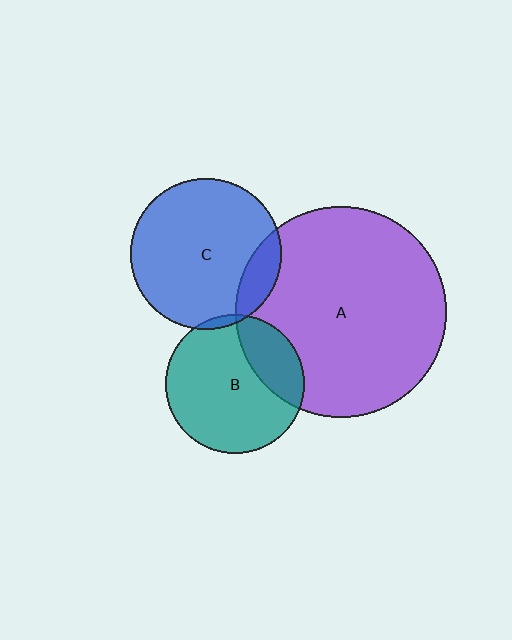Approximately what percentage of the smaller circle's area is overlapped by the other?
Approximately 25%.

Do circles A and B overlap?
Yes.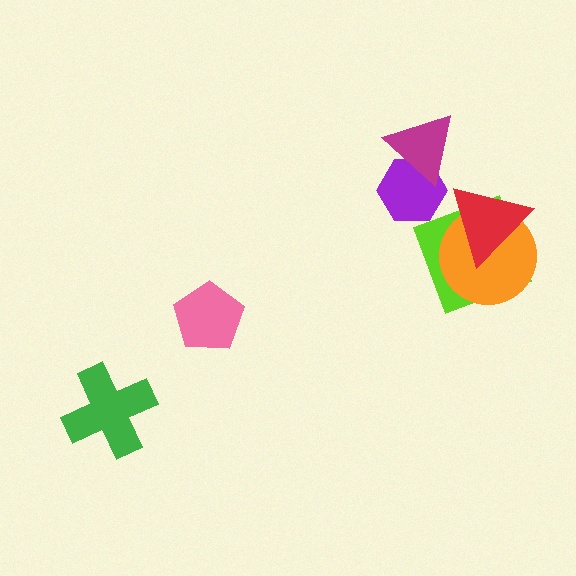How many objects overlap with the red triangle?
2 objects overlap with the red triangle.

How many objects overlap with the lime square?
2 objects overlap with the lime square.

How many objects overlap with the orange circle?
2 objects overlap with the orange circle.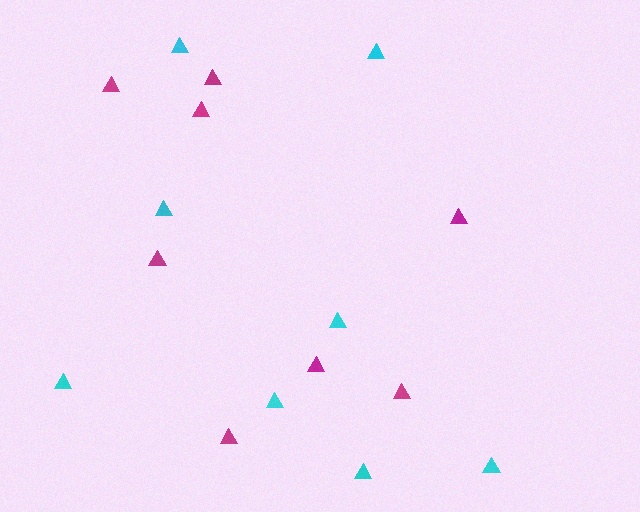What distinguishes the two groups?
There are 2 groups: one group of cyan triangles (8) and one group of magenta triangles (8).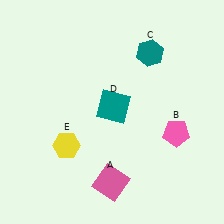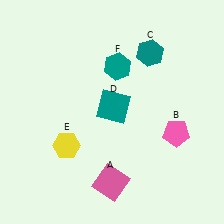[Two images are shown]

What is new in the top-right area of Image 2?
A teal hexagon (F) was added in the top-right area of Image 2.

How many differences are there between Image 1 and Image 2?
There is 1 difference between the two images.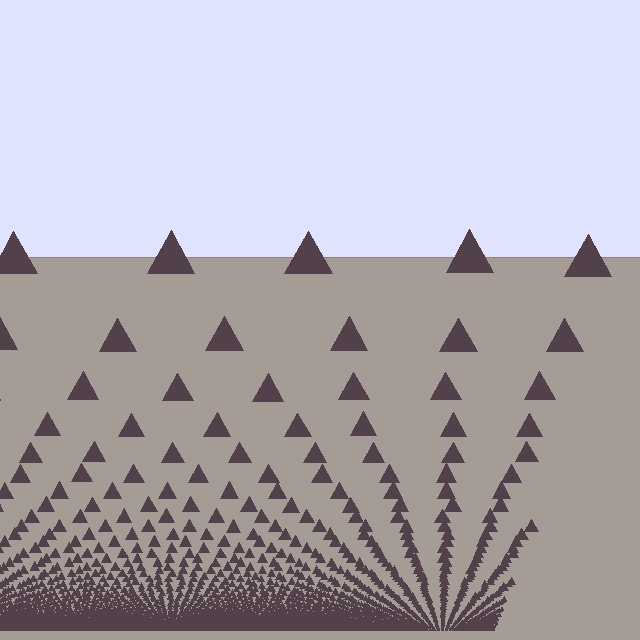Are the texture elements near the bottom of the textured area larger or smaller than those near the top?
Smaller. The gradient is inverted — elements near the bottom are smaller and denser.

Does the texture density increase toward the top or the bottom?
Density increases toward the bottom.